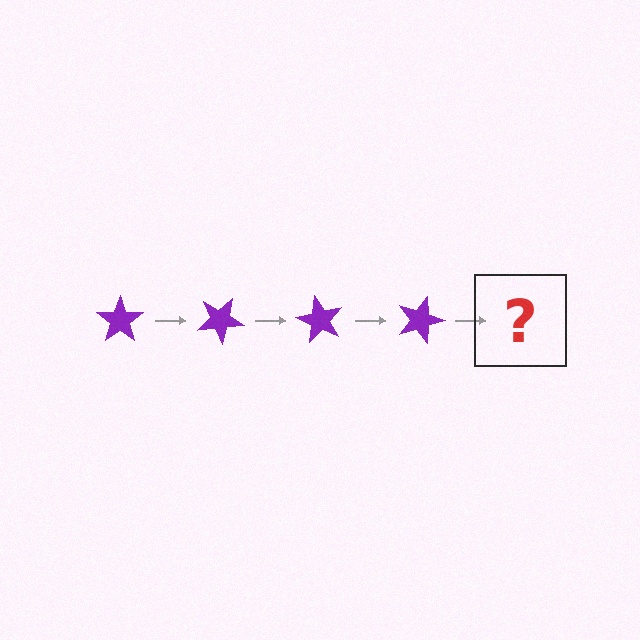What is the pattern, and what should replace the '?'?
The pattern is that the star rotates 30 degrees each step. The '?' should be a purple star rotated 120 degrees.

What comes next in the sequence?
The next element should be a purple star rotated 120 degrees.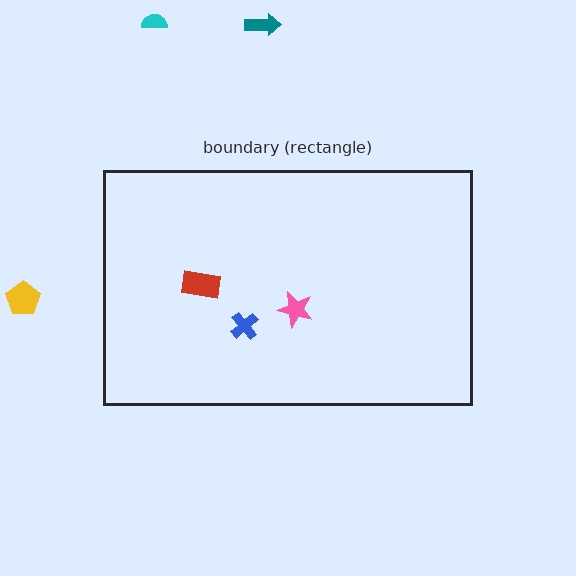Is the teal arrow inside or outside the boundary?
Outside.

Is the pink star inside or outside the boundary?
Inside.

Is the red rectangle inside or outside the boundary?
Inside.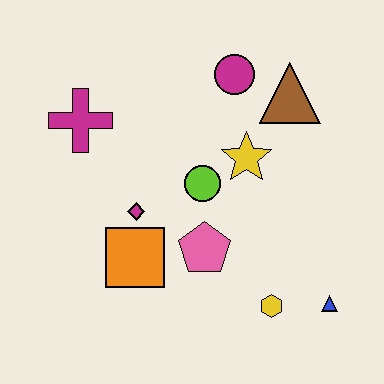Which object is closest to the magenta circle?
The brown triangle is closest to the magenta circle.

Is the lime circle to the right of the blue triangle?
No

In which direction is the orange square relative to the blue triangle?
The orange square is to the left of the blue triangle.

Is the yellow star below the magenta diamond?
No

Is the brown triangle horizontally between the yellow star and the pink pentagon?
No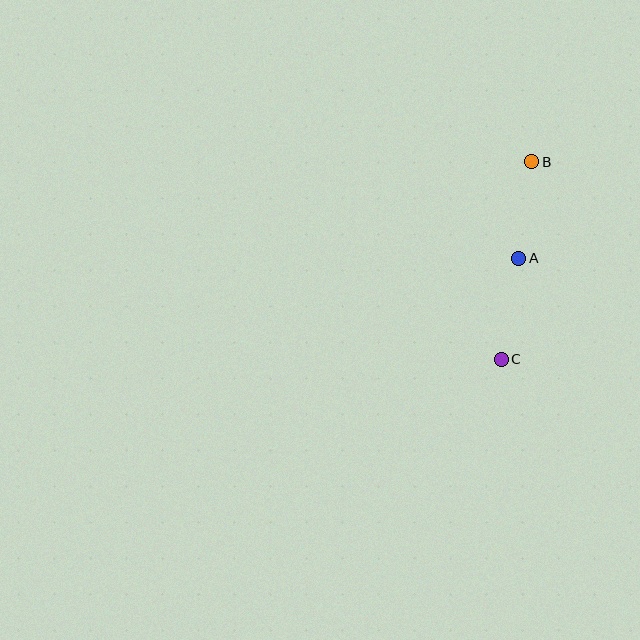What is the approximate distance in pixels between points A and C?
The distance between A and C is approximately 102 pixels.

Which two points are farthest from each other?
Points B and C are farthest from each other.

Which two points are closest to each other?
Points A and B are closest to each other.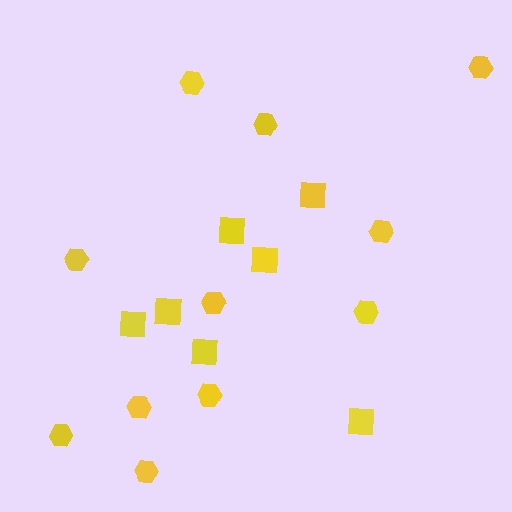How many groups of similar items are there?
There are 2 groups: one group of squares (7) and one group of hexagons (11).